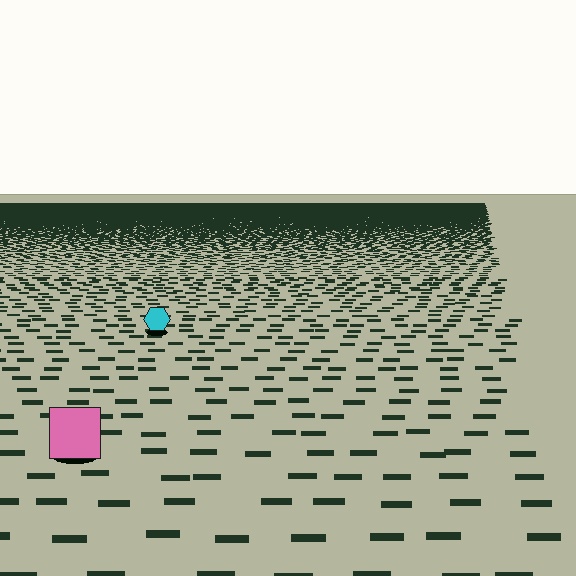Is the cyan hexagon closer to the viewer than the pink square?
No. The pink square is closer — you can tell from the texture gradient: the ground texture is coarser near it.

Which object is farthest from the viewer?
The cyan hexagon is farthest from the viewer. It appears smaller and the ground texture around it is denser.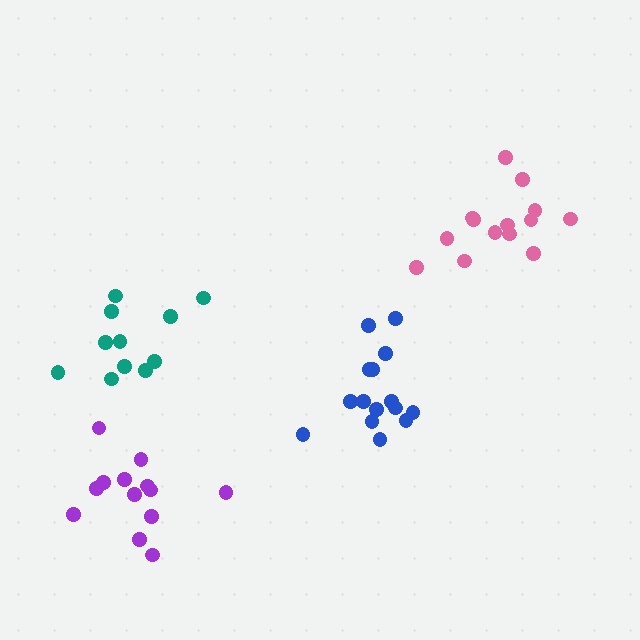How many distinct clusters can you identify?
There are 4 distinct clusters.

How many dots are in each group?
Group 1: 13 dots, Group 2: 15 dots, Group 3: 11 dots, Group 4: 14 dots (53 total).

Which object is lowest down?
The purple cluster is bottommost.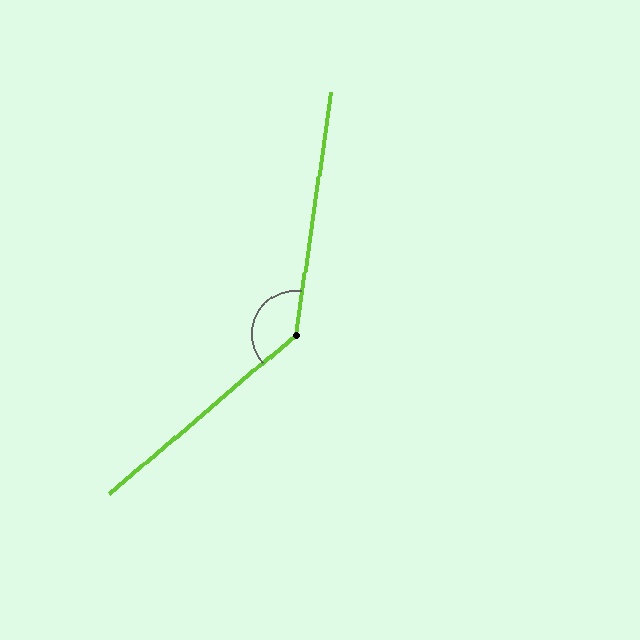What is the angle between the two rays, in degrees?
Approximately 139 degrees.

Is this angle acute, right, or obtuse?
It is obtuse.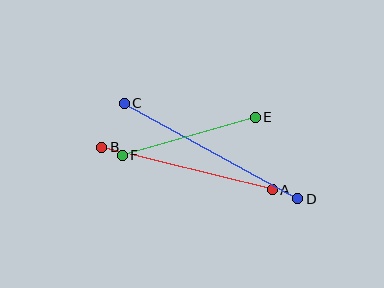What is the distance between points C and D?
The distance is approximately 198 pixels.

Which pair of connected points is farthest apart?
Points C and D are farthest apart.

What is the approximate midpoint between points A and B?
The midpoint is at approximately (187, 168) pixels.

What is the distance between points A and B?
The distance is approximately 176 pixels.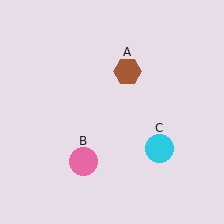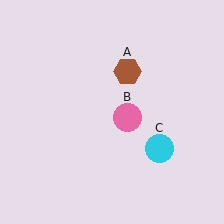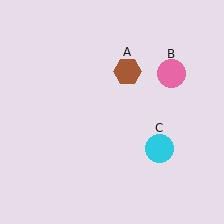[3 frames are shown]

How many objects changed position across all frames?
1 object changed position: pink circle (object B).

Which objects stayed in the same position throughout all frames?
Brown hexagon (object A) and cyan circle (object C) remained stationary.